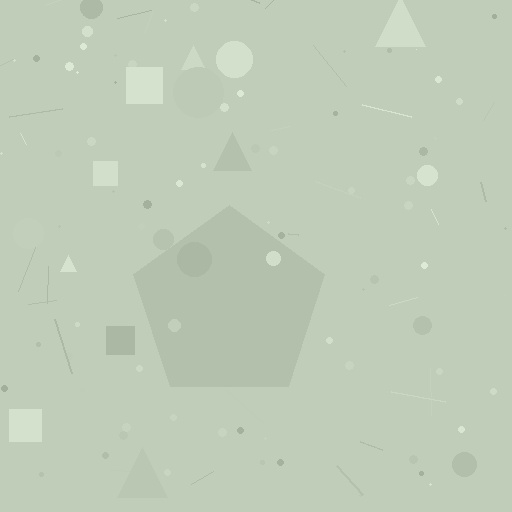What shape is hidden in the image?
A pentagon is hidden in the image.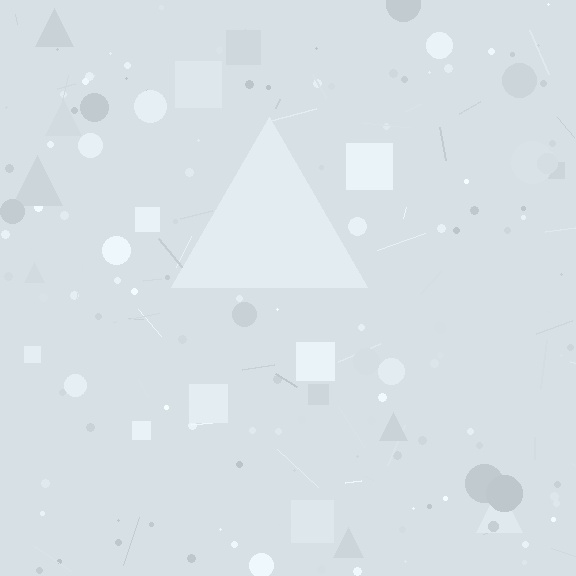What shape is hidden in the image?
A triangle is hidden in the image.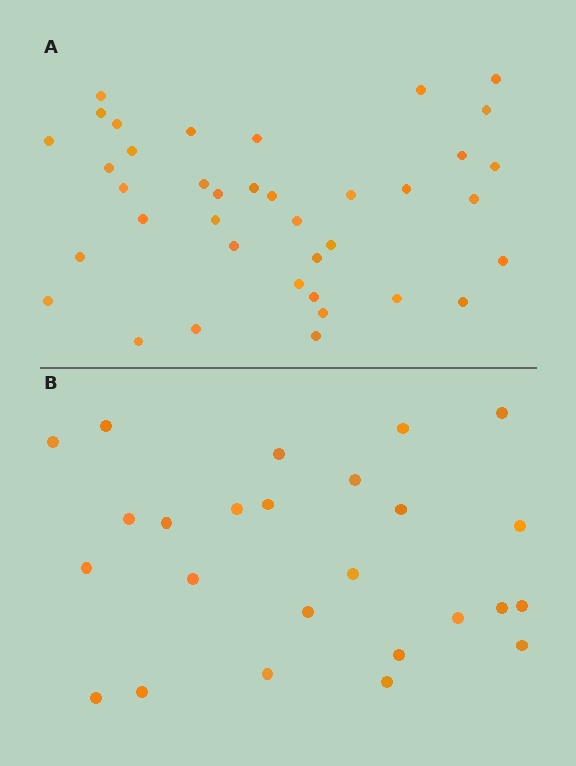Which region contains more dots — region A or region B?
Region A (the top region) has more dots.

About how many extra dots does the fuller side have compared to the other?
Region A has approximately 15 more dots than region B.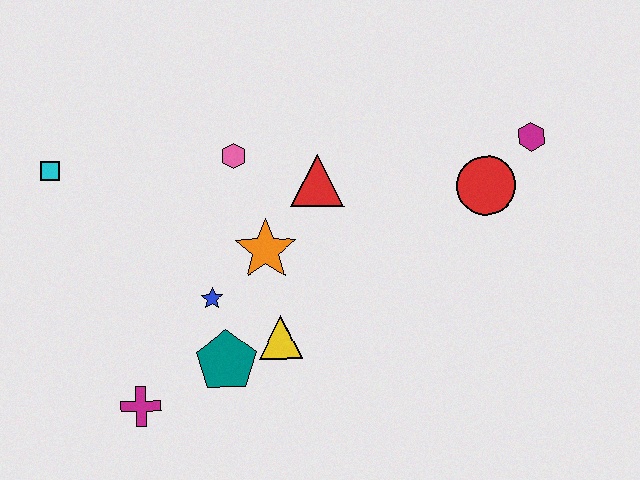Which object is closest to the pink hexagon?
The red triangle is closest to the pink hexagon.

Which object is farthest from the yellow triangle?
The magenta hexagon is farthest from the yellow triangle.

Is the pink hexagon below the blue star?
No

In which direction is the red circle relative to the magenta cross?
The red circle is to the right of the magenta cross.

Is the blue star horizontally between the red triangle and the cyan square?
Yes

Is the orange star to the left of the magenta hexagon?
Yes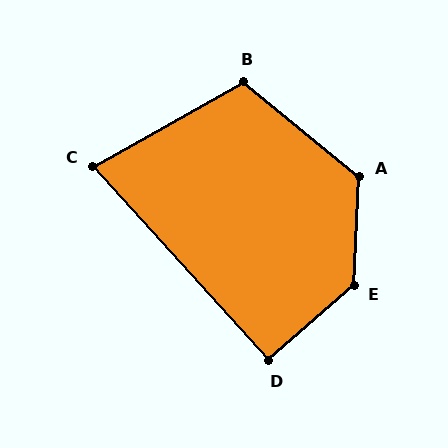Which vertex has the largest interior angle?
E, at approximately 134 degrees.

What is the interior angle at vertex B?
Approximately 111 degrees (obtuse).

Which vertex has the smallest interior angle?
C, at approximately 77 degrees.